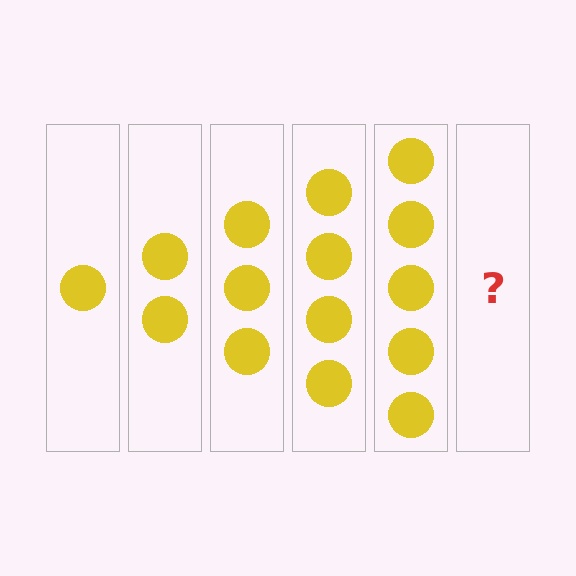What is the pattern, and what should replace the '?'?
The pattern is that each step adds one more circle. The '?' should be 6 circles.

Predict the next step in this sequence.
The next step is 6 circles.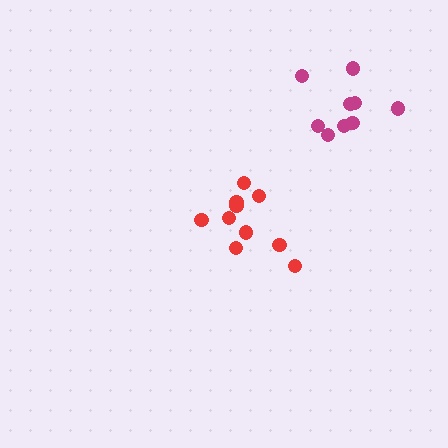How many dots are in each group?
Group 1: 10 dots, Group 2: 9 dots (19 total).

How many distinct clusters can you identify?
There are 2 distinct clusters.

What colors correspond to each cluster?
The clusters are colored: red, magenta.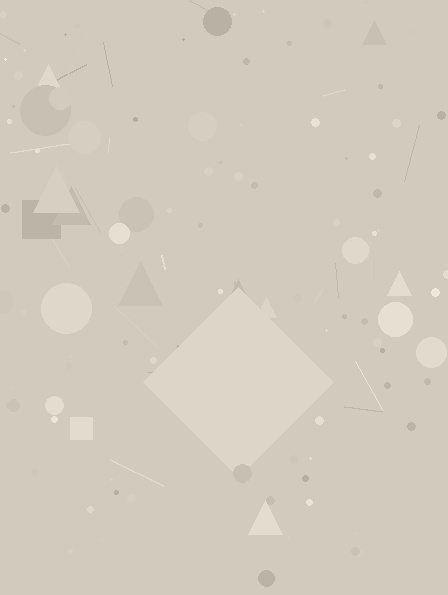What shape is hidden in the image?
A diamond is hidden in the image.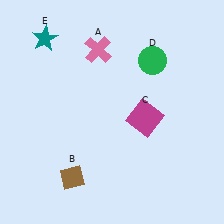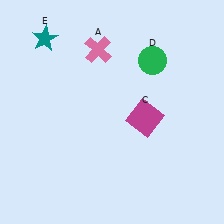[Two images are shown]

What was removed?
The brown diamond (B) was removed in Image 2.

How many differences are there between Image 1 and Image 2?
There is 1 difference between the two images.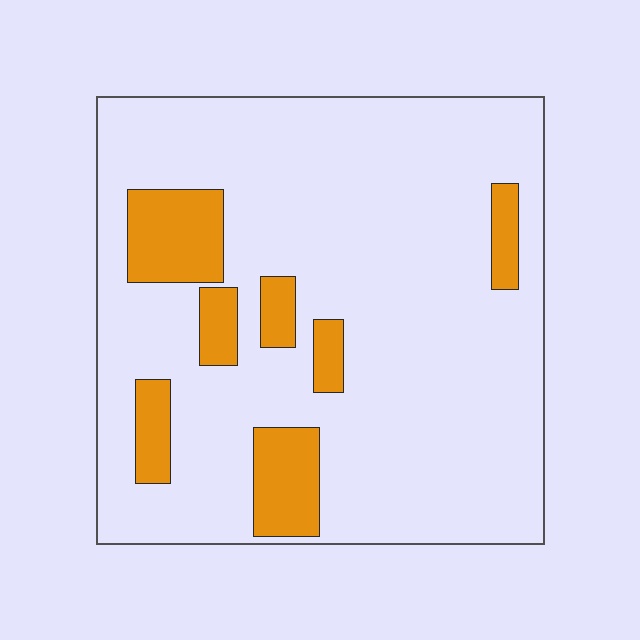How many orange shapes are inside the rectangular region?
7.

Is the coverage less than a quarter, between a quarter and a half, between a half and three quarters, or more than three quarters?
Less than a quarter.